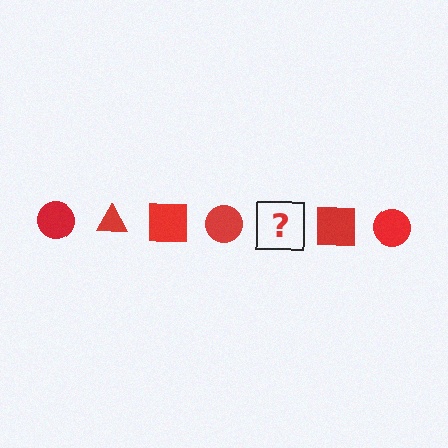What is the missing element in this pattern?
The missing element is a red triangle.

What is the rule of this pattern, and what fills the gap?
The rule is that the pattern cycles through circle, triangle, square shapes in red. The gap should be filled with a red triangle.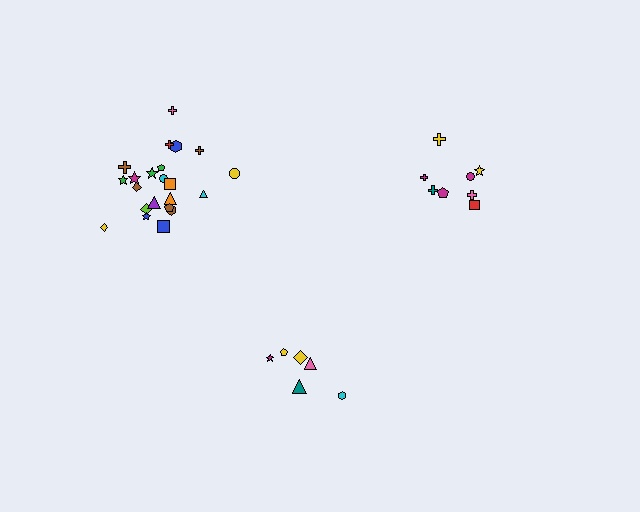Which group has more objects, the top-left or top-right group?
The top-left group.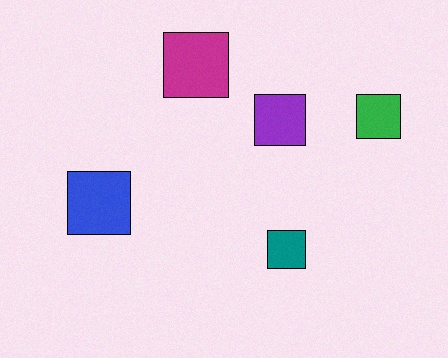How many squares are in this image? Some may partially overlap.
There are 5 squares.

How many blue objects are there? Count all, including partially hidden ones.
There is 1 blue object.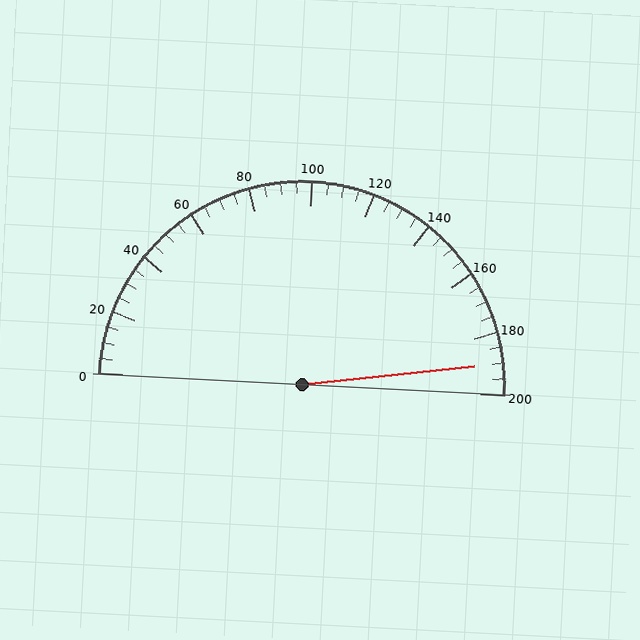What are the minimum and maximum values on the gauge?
The gauge ranges from 0 to 200.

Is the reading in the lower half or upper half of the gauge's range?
The reading is in the upper half of the range (0 to 200).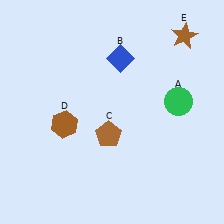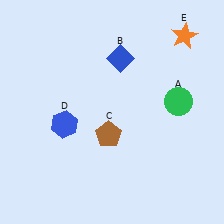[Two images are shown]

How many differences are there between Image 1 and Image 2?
There are 2 differences between the two images.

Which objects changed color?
D changed from brown to blue. E changed from brown to orange.